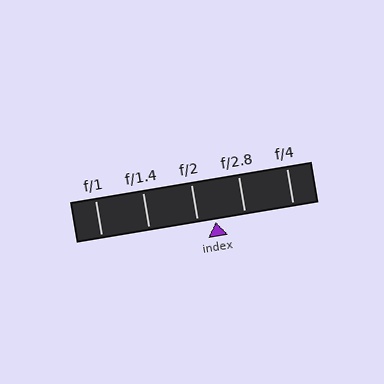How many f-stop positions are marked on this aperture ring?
There are 5 f-stop positions marked.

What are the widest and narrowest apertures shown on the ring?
The widest aperture shown is f/1 and the narrowest is f/4.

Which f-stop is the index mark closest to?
The index mark is closest to f/2.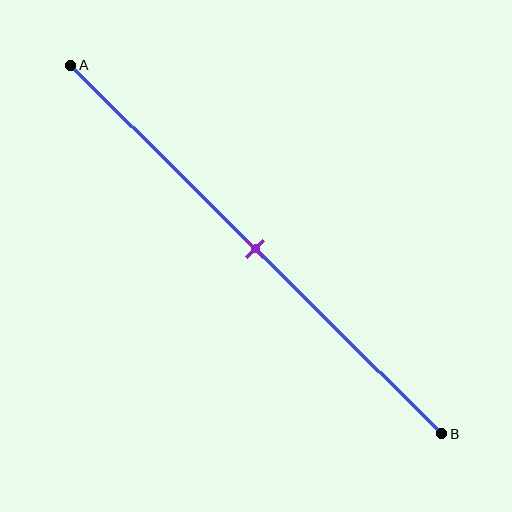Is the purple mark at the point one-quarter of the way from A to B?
No, the mark is at about 50% from A, not at the 25% one-quarter point.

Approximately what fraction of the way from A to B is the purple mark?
The purple mark is approximately 50% of the way from A to B.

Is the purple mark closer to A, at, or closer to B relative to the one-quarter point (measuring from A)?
The purple mark is closer to point B than the one-quarter point of segment AB.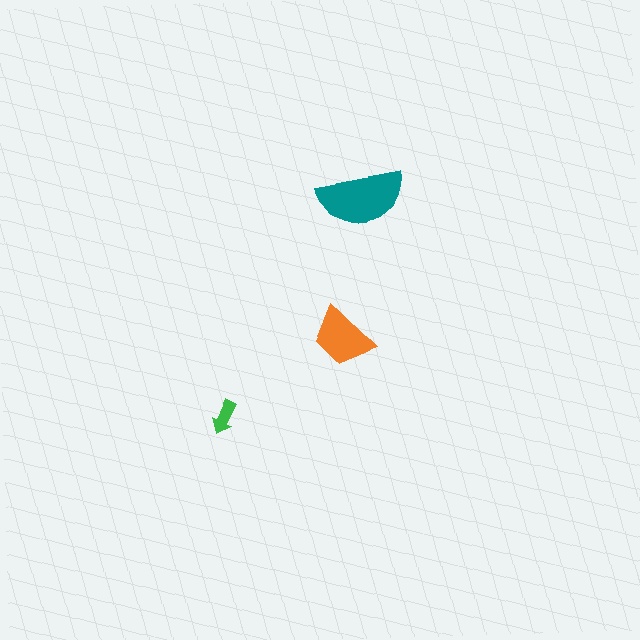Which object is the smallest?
The green arrow.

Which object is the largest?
The teal semicircle.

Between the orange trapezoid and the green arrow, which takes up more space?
The orange trapezoid.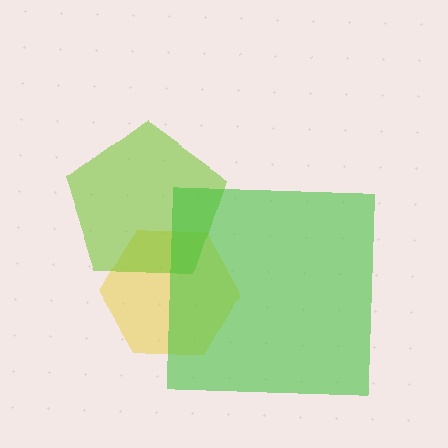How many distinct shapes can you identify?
There are 3 distinct shapes: a yellow hexagon, a lime pentagon, a green square.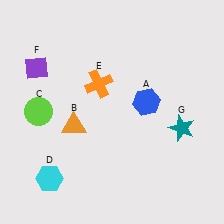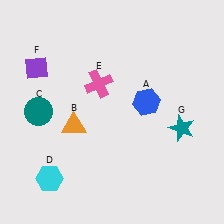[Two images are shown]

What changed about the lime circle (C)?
In Image 1, C is lime. In Image 2, it changed to teal.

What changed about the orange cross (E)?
In Image 1, E is orange. In Image 2, it changed to pink.